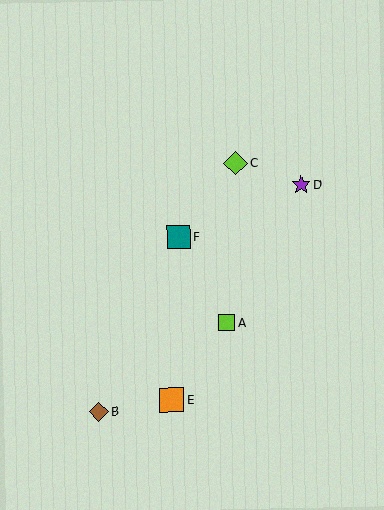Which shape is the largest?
The orange square (labeled E) is the largest.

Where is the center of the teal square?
The center of the teal square is at (178, 237).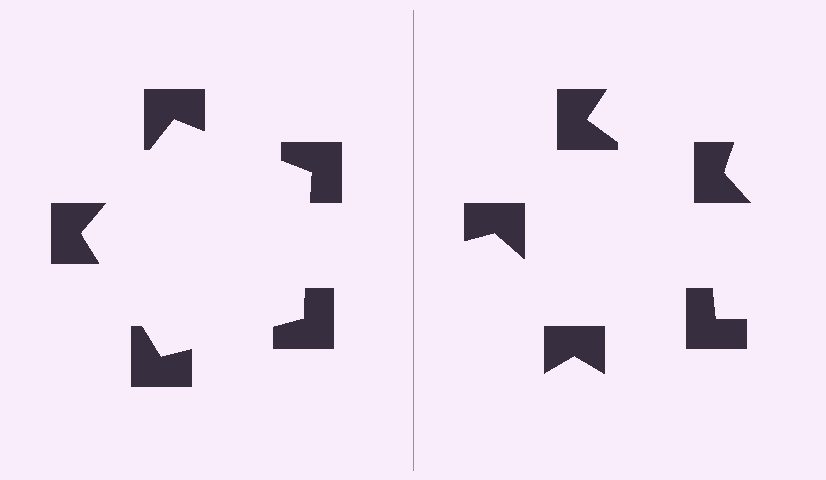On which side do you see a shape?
An illusory pentagon appears on the left side. On the right side the wedge cuts are rotated, so no coherent shape forms.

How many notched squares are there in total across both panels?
10 — 5 on each side.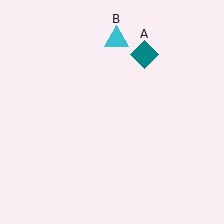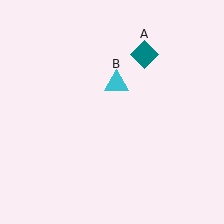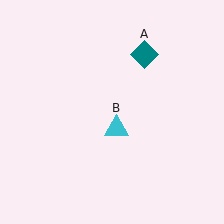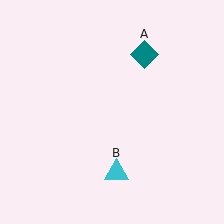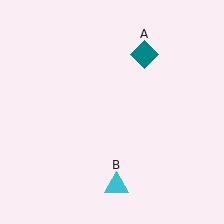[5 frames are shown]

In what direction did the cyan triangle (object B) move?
The cyan triangle (object B) moved down.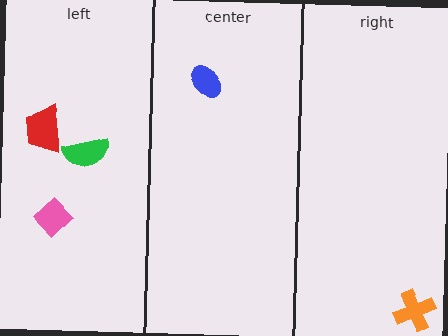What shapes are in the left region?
The green semicircle, the red trapezoid, the pink diamond.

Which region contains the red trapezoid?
The left region.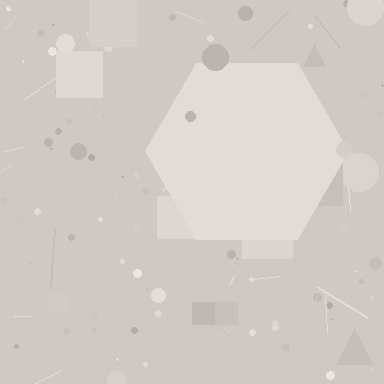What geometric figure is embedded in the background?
A hexagon is embedded in the background.